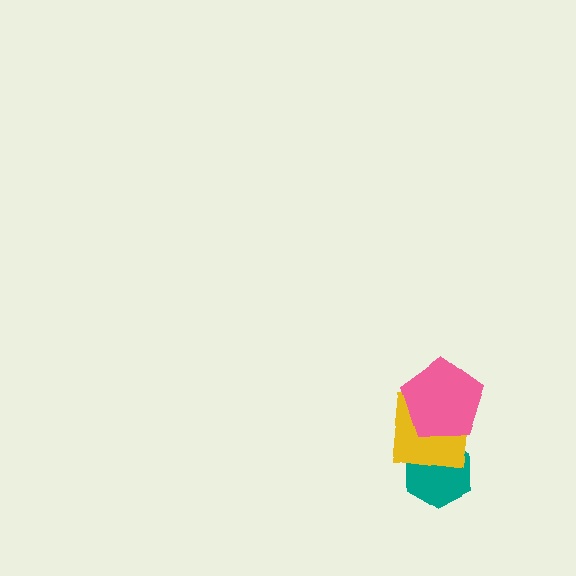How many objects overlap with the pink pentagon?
1 object overlaps with the pink pentagon.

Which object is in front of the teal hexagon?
The yellow square is in front of the teal hexagon.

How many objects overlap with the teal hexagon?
1 object overlaps with the teal hexagon.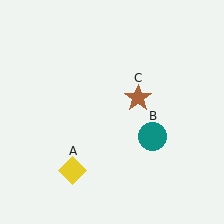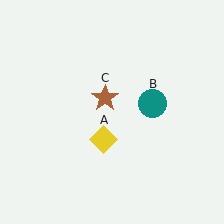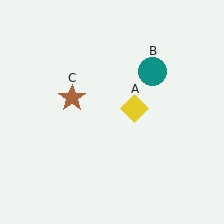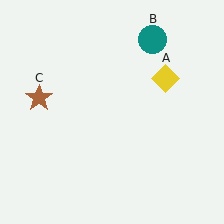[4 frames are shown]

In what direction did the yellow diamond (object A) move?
The yellow diamond (object A) moved up and to the right.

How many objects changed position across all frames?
3 objects changed position: yellow diamond (object A), teal circle (object B), brown star (object C).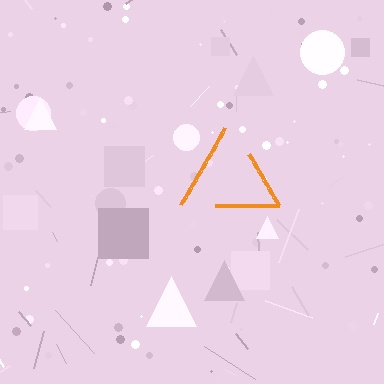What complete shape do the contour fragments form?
The contour fragments form a triangle.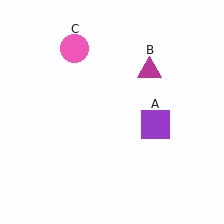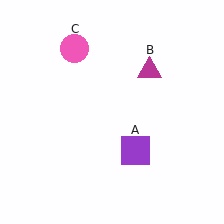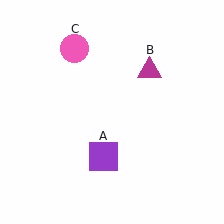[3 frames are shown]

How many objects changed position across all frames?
1 object changed position: purple square (object A).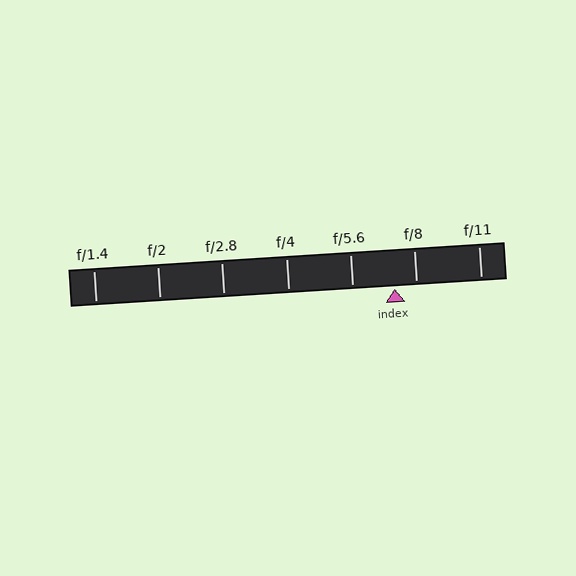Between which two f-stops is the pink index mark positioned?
The index mark is between f/5.6 and f/8.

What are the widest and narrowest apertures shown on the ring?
The widest aperture shown is f/1.4 and the narrowest is f/11.